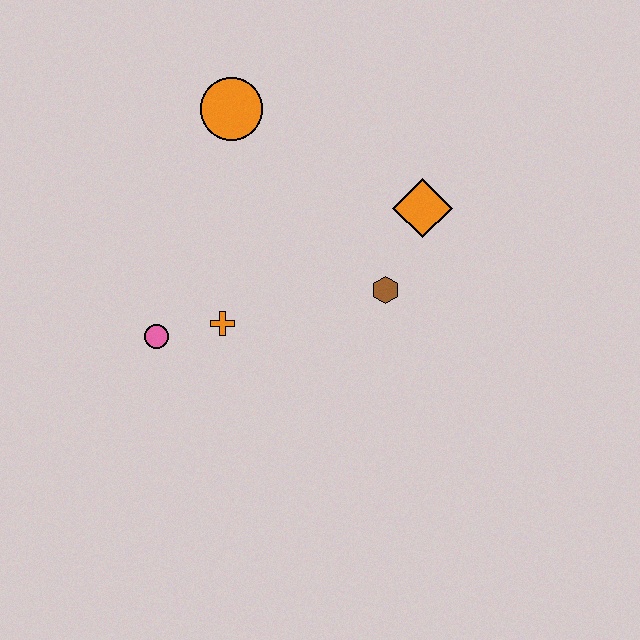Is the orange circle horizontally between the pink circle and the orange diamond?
Yes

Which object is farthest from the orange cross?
The orange diamond is farthest from the orange cross.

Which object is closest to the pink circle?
The orange cross is closest to the pink circle.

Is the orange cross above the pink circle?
Yes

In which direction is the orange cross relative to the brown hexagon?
The orange cross is to the left of the brown hexagon.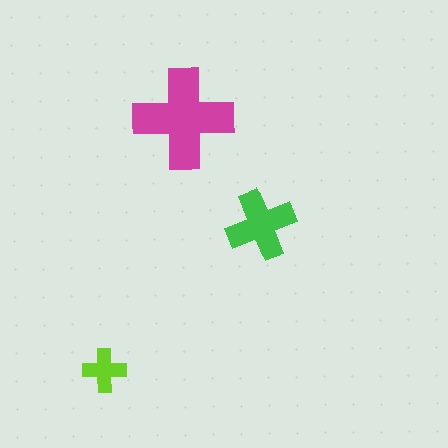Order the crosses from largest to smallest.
the magenta one, the green one, the lime one.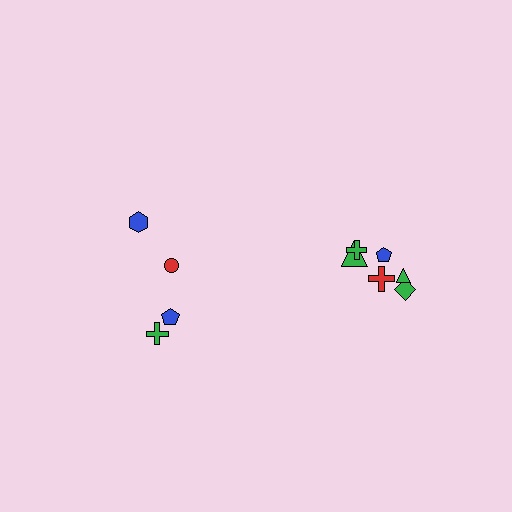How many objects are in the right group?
There are 6 objects.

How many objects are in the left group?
There are 4 objects.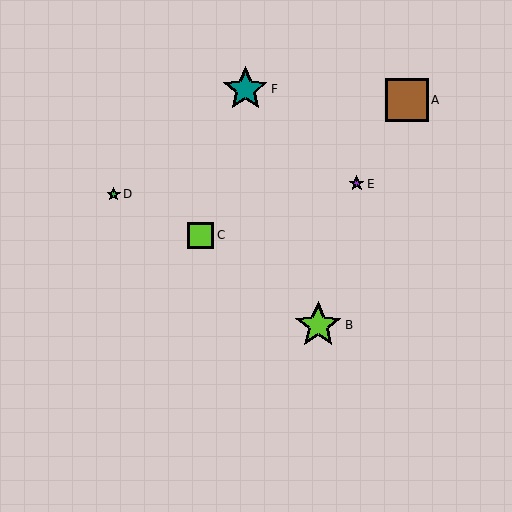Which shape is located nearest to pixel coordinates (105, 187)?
The green star (labeled D) at (114, 194) is nearest to that location.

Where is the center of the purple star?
The center of the purple star is at (357, 184).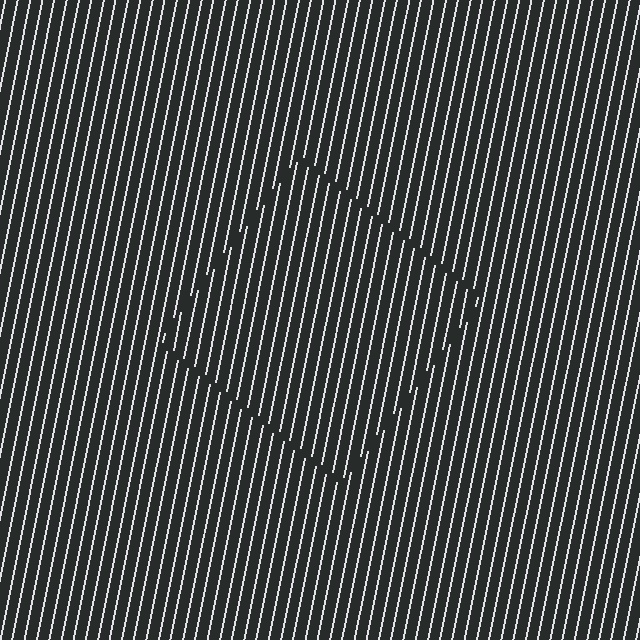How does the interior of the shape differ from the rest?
The interior of the shape contains the same grating, shifted by half a period — the contour is defined by the phase discontinuity where line-ends from the inner and outer gratings abut.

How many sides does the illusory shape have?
4 sides — the line-ends trace a square.